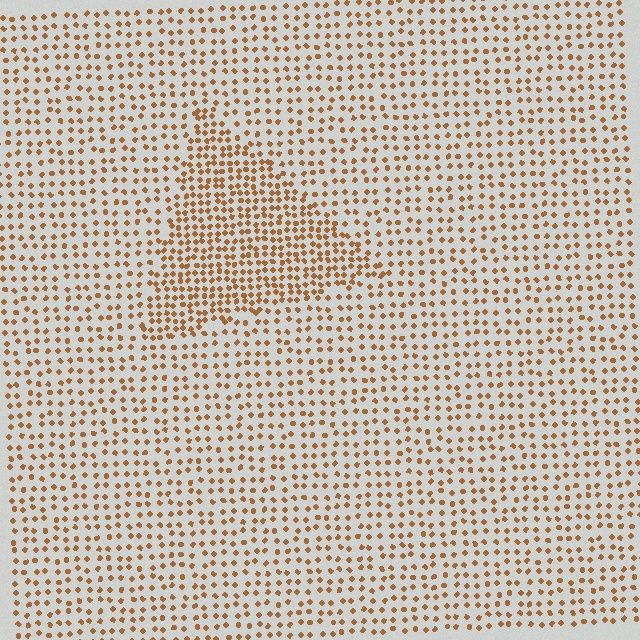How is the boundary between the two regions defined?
The boundary is defined by a change in element density (approximately 1.8x ratio). All elements are the same color, size, and shape.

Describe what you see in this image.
The image contains small brown elements arranged at two different densities. A triangle-shaped region is visible where the elements are more densely packed than the surrounding area.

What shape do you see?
I see a triangle.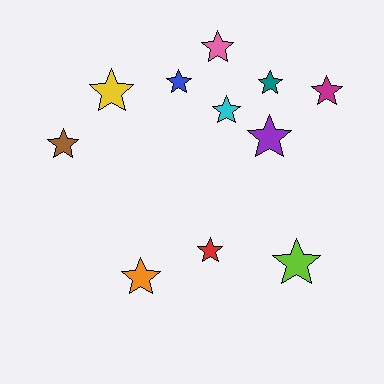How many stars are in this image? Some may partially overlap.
There are 11 stars.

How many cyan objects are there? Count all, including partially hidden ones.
There is 1 cyan object.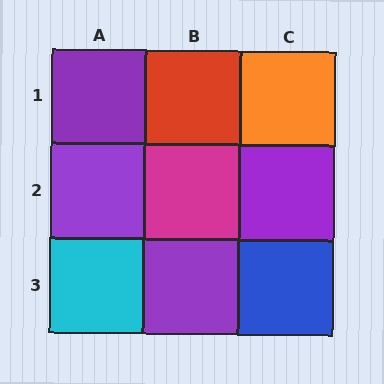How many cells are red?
1 cell is red.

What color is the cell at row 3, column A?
Cyan.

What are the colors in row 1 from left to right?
Purple, red, orange.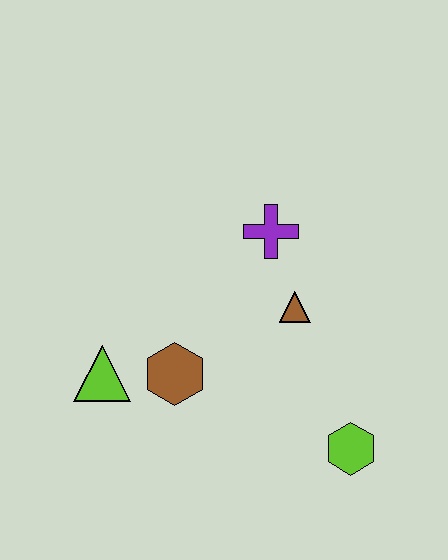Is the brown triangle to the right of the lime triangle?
Yes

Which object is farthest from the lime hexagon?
The lime triangle is farthest from the lime hexagon.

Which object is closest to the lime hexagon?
The brown triangle is closest to the lime hexagon.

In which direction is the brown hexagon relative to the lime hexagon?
The brown hexagon is to the left of the lime hexagon.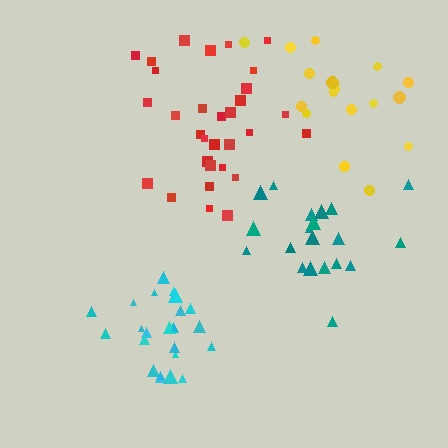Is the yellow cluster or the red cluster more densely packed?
Red.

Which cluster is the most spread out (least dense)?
Teal.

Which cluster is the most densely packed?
Cyan.